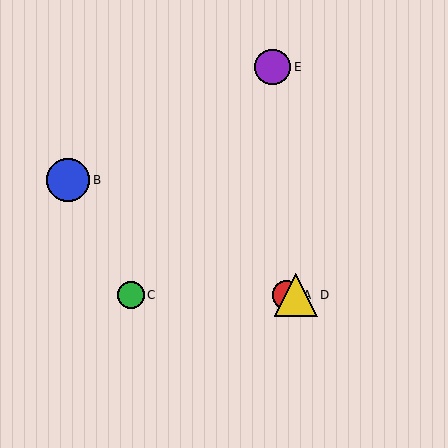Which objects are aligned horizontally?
Objects A, C, D are aligned horizontally.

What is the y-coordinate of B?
Object B is at y≈180.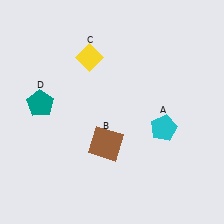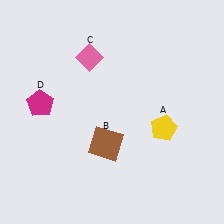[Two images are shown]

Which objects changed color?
A changed from cyan to yellow. C changed from yellow to pink. D changed from teal to magenta.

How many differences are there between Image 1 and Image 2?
There are 3 differences between the two images.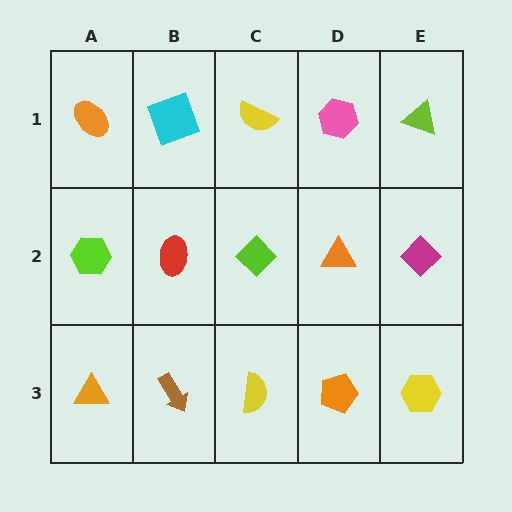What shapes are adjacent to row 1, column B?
A red ellipse (row 2, column B), an orange ellipse (row 1, column A), a yellow semicircle (row 1, column C).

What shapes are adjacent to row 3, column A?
A lime hexagon (row 2, column A), a brown arrow (row 3, column B).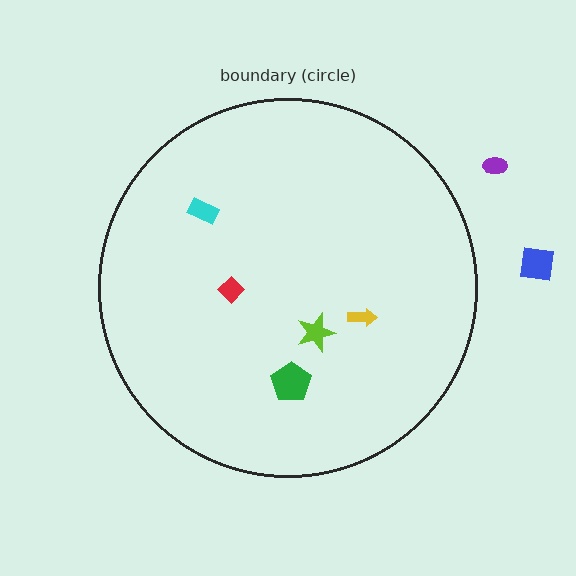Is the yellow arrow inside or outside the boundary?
Inside.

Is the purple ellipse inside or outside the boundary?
Outside.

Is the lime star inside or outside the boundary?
Inside.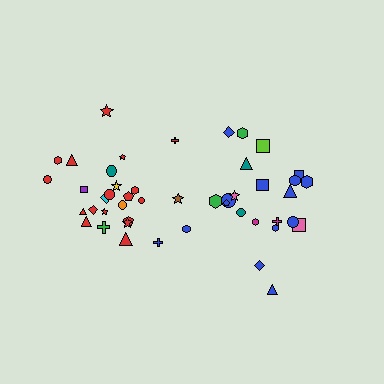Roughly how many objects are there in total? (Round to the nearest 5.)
Roughly 45 objects in total.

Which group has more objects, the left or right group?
The left group.